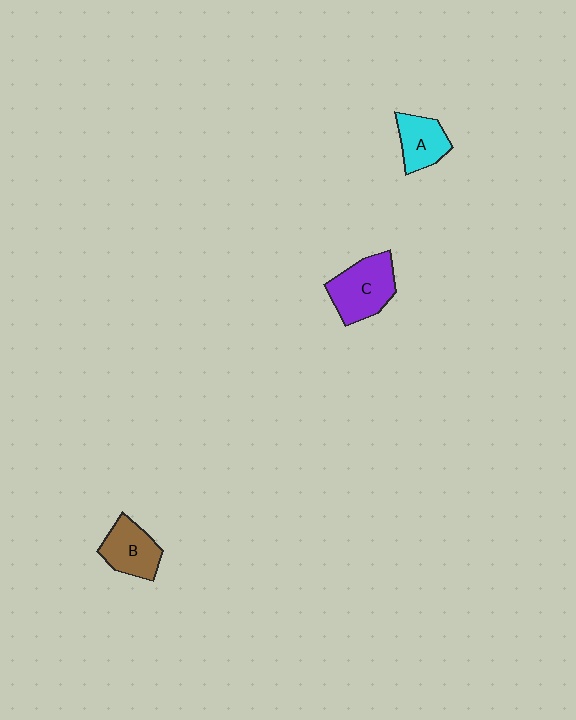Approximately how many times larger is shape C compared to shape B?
Approximately 1.3 times.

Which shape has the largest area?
Shape C (purple).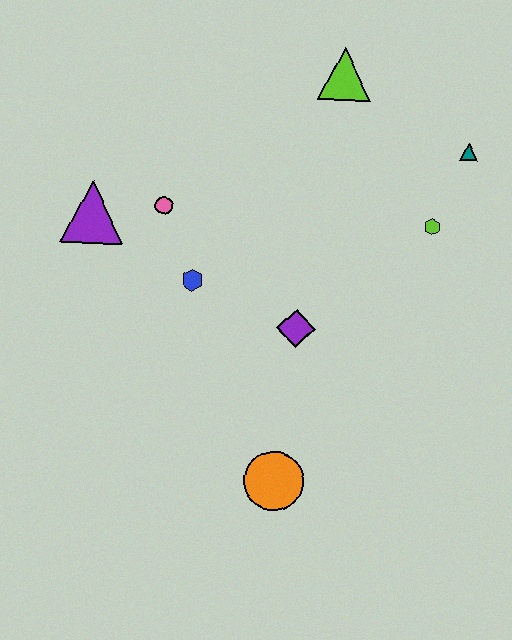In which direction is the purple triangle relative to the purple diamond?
The purple triangle is to the left of the purple diamond.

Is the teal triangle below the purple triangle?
No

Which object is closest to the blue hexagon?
The pink circle is closest to the blue hexagon.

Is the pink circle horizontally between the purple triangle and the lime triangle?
Yes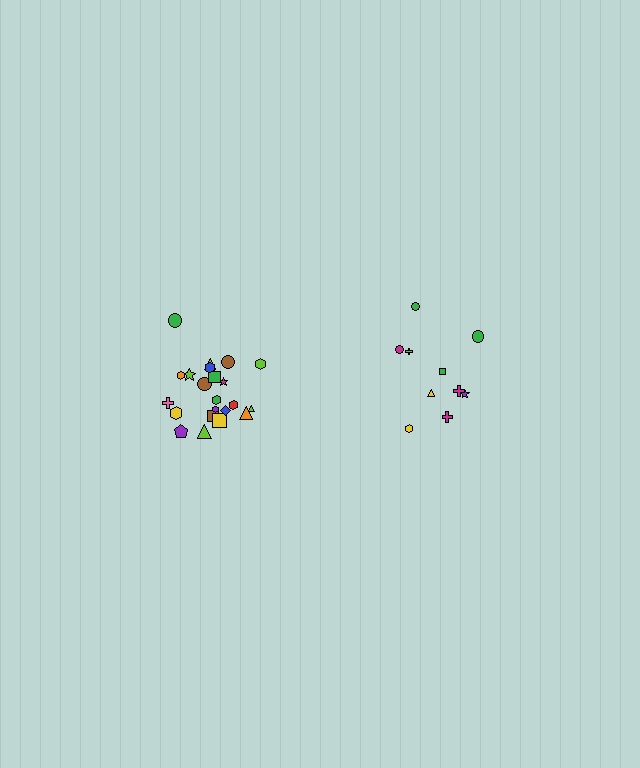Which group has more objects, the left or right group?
The left group.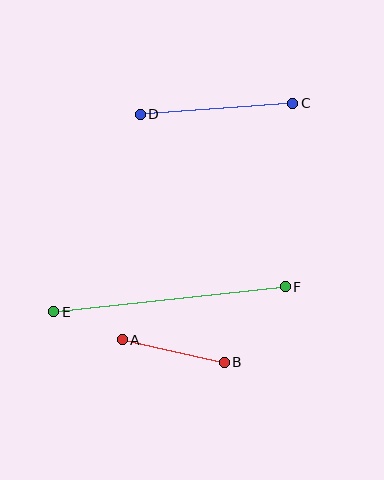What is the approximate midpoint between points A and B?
The midpoint is at approximately (173, 351) pixels.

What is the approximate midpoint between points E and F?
The midpoint is at approximately (170, 299) pixels.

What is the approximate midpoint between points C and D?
The midpoint is at approximately (217, 109) pixels.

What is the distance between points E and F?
The distance is approximately 233 pixels.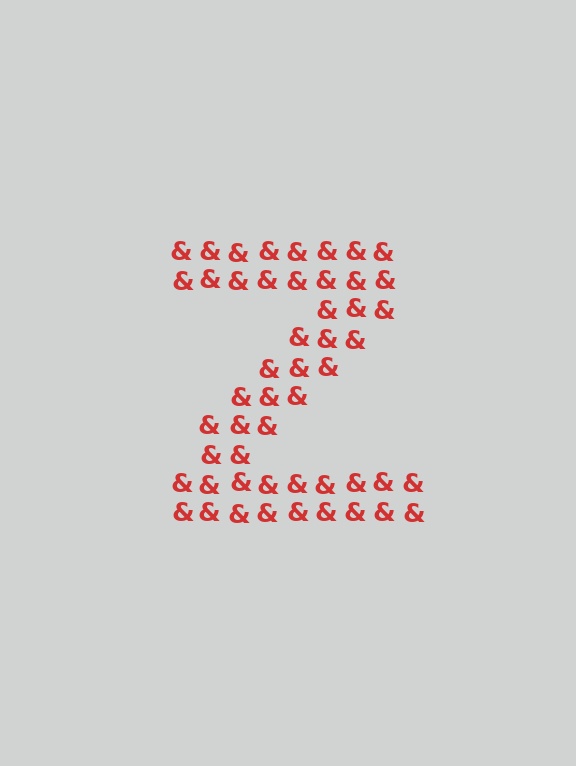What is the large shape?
The large shape is the letter Z.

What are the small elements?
The small elements are ampersands.